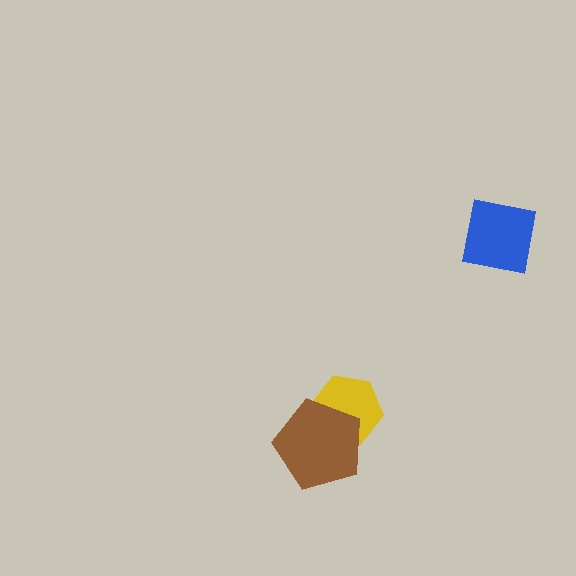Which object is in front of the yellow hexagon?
The brown pentagon is in front of the yellow hexagon.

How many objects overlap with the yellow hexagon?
1 object overlaps with the yellow hexagon.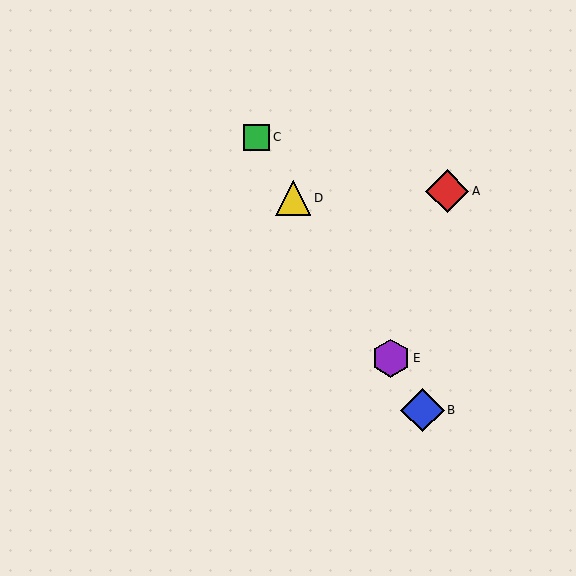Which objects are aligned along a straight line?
Objects B, C, D, E are aligned along a straight line.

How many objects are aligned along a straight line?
4 objects (B, C, D, E) are aligned along a straight line.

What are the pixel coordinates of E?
Object E is at (391, 358).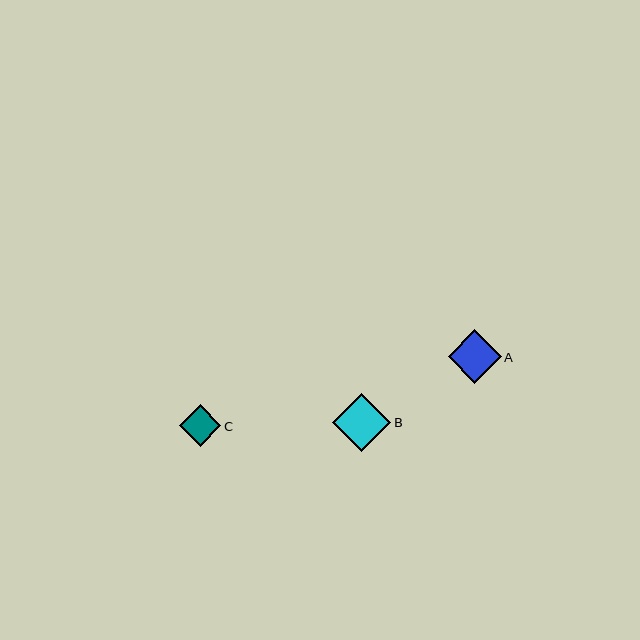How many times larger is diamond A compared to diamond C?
Diamond A is approximately 1.3 times the size of diamond C.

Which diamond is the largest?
Diamond B is the largest with a size of approximately 58 pixels.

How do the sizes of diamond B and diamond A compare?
Diamond B and diamond A are approximately the same size.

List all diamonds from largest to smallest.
From largest to smallest: B, A, C.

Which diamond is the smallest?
Diamond C is the smallest with a size of approximately 41 pixels.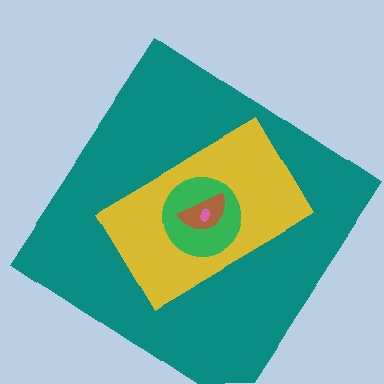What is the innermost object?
The pink ellipse.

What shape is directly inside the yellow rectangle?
The green circle.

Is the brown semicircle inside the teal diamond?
Yes.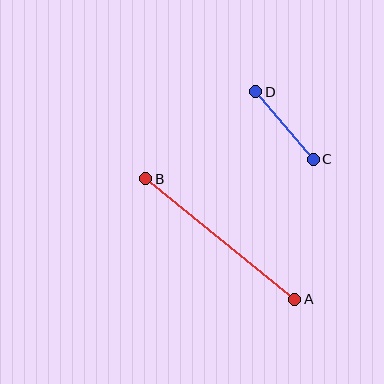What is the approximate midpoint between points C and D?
The midpoint is at approximately (284, 125) pixels.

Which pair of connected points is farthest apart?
Points A and B are farthest apart.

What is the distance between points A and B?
The distance is approximately 192 pixels.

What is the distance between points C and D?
The distance is approximately 89 pixels.